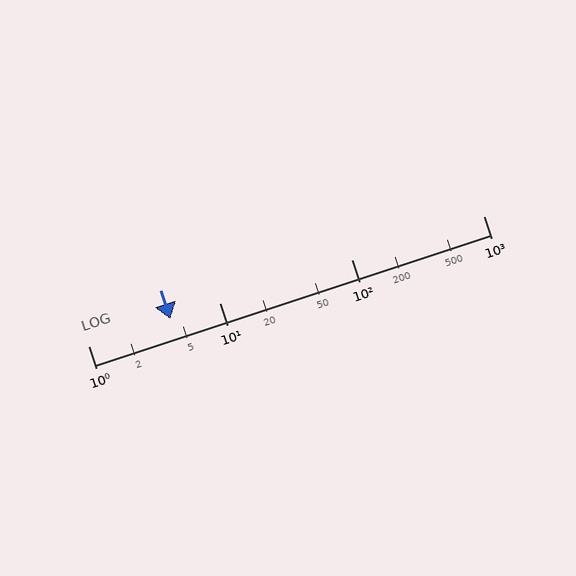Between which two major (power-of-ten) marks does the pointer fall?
The pointer is between 1 and 10.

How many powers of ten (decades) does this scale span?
The scale spans 3 decades, from 1 to 1000.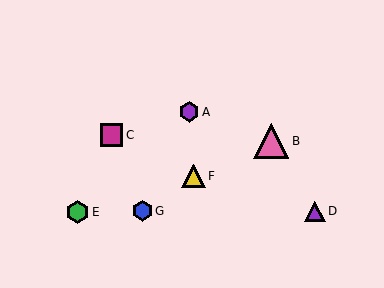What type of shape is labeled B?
Shape B is a pink triangle.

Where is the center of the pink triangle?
The center of the pink triangle is at (271, 141).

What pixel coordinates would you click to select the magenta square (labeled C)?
Click at (111, 135) to select the magenta square C.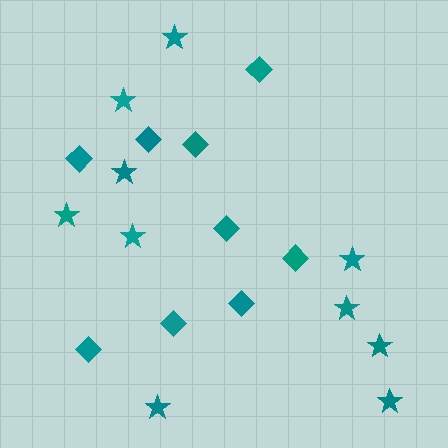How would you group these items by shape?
There are 2 groups: one group of diamonds (9) and one group of stars (10).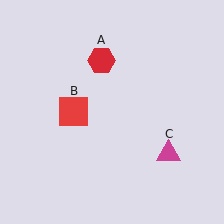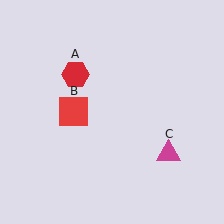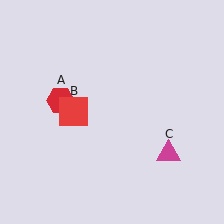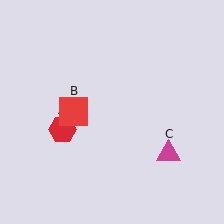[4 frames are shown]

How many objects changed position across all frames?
1 object changed position: red hexagon (object A).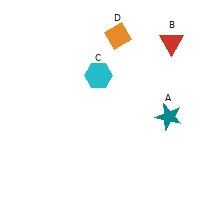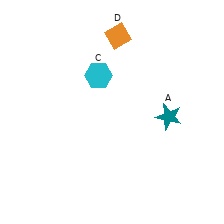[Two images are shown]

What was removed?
The red triangle (B) was removed in Image 2.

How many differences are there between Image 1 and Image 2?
There is 1 difference between the two images.